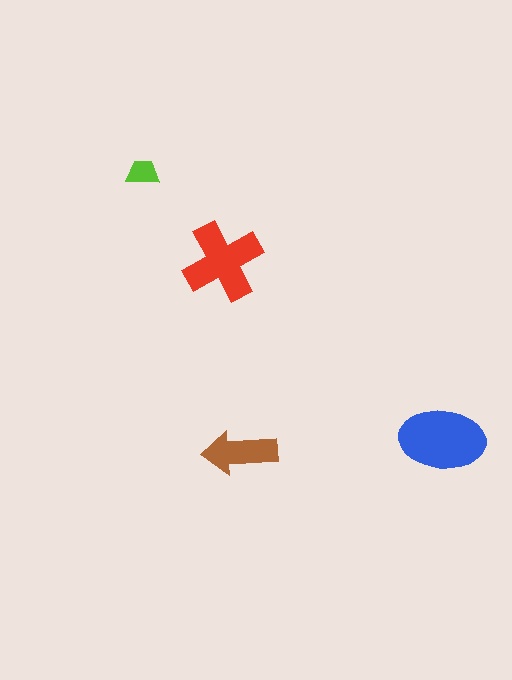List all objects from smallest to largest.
The lime trapezoid, the brown arrow, the red cross, the blue ellipse.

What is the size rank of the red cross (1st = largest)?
2nd.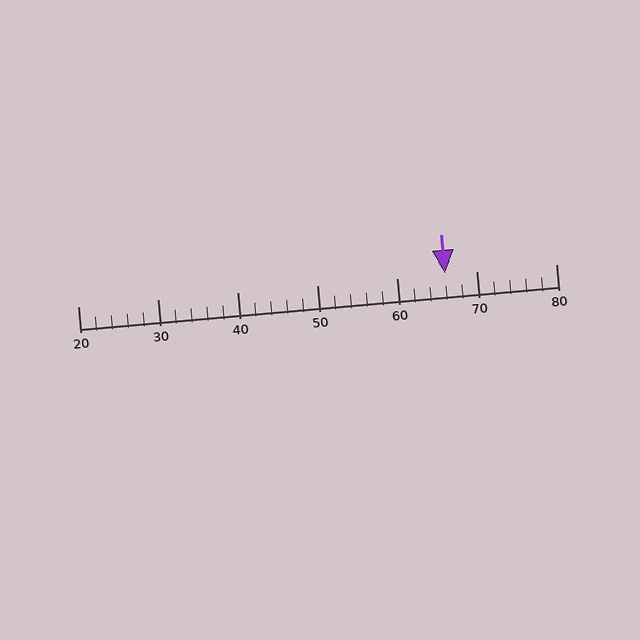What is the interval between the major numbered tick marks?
The major tick marks are spaced 10 units apart.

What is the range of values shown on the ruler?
The ruler shows values from 20 to 80.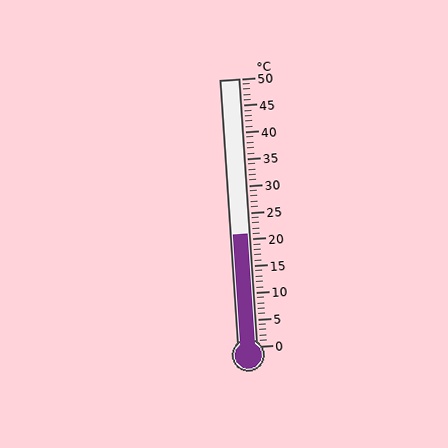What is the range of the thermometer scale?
The thermometer scale ranges from 0°C to 50°C.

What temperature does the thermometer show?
The thermometer shows approximately 21°C.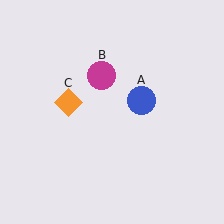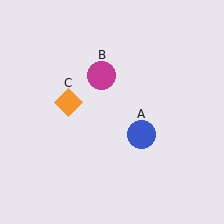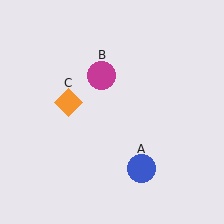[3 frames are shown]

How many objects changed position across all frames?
1 object changed position: blue circle (object A).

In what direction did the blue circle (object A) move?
The blue circle (object A) moved down.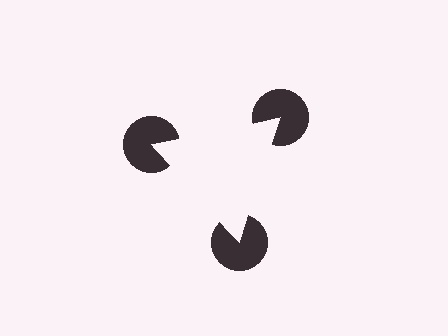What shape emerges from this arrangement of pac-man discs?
An illusory triangle — its edges are inferred from the aligned wedge cuts in the pac-man discs, not physically drawn.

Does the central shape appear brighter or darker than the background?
It typically appears slightly brighter than the background, even though no actual brightness change is drawn.